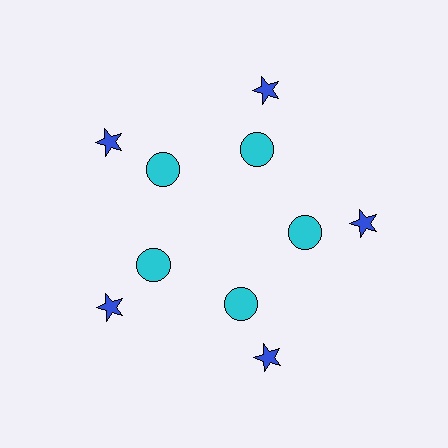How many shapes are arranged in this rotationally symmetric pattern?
There are 10 shapes, arranged in 5 groups of 2.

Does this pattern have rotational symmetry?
Yes, this pattern has 5-fold rotational symmetry. It looks the same after rotating 72 degrees around the center.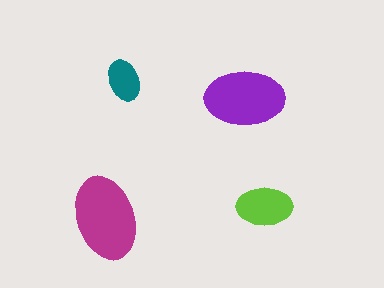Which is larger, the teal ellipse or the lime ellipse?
The lime one.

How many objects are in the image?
There are 4 objects in the image.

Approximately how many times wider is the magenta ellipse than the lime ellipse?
About 1.5 times wider.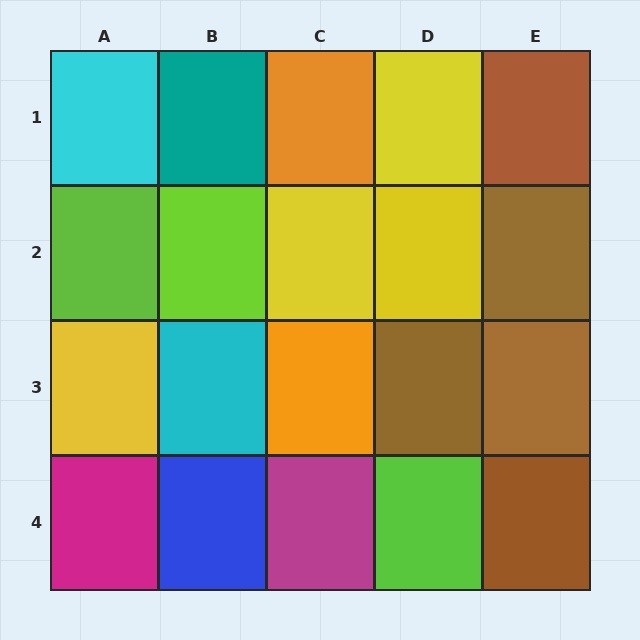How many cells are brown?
5 cells are brown.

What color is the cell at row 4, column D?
Lime.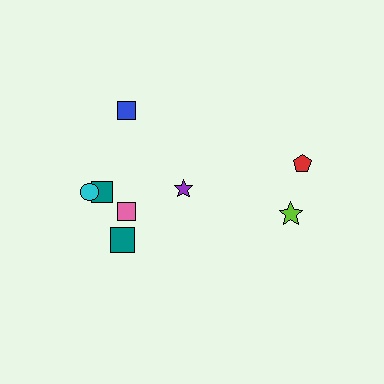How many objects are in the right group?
There are 3 objects.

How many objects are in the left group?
There are 5 objects.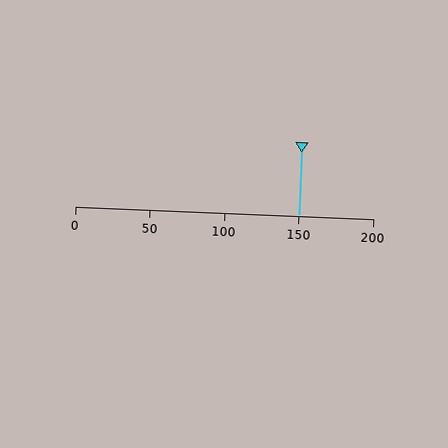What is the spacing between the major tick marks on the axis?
The major ticks are spaced 50 apart.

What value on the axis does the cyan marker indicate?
The marker indicates approximately 150.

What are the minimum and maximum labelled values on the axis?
The axis runs from 0 to 200.